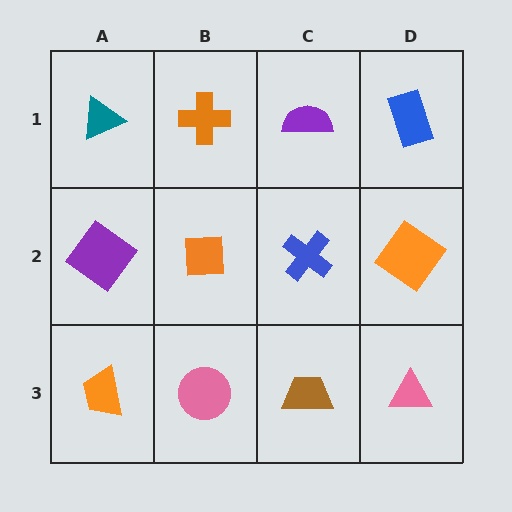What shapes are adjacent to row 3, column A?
A purple diamond (row 2, column A), a pink circle (row 3, column B).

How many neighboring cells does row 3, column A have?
2.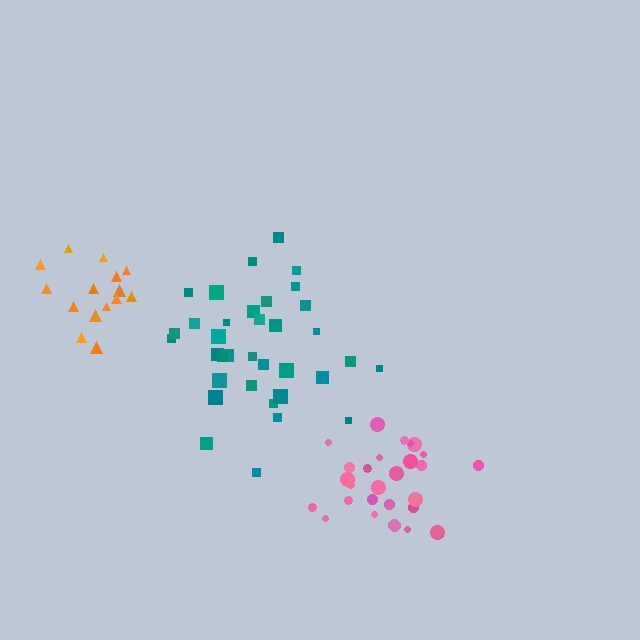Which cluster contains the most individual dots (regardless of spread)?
Teal (35).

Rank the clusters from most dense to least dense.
pink, teal, orange.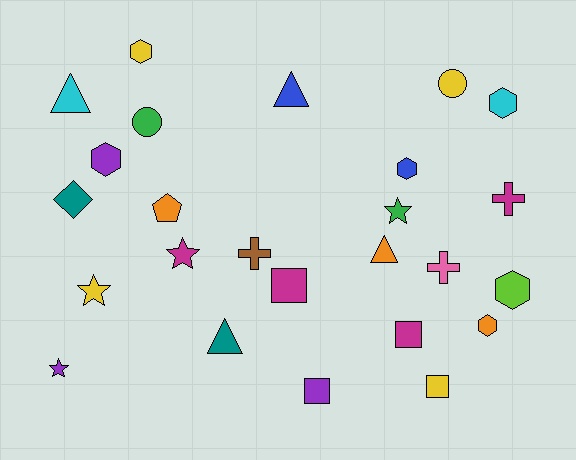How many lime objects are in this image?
There is 1 lime object.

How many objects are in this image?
There are 25 objects.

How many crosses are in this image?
There are 3 crosses.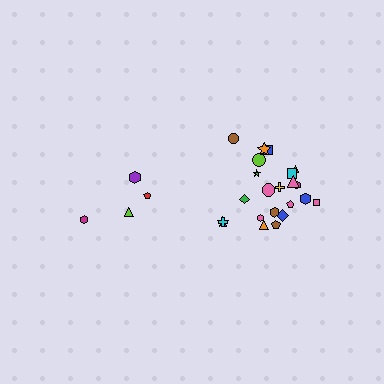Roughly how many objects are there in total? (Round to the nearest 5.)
Roughly 25 objects in total.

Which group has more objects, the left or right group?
The right group.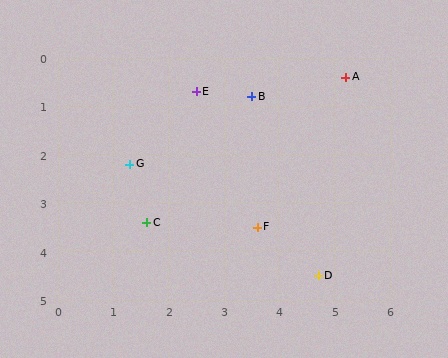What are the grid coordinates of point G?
Point G is at approximately (1.3, 2.2).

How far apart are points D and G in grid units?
Points D and G are about 4.1 grid units apart.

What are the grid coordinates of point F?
Point F is at approximately (3.6, 3.5).